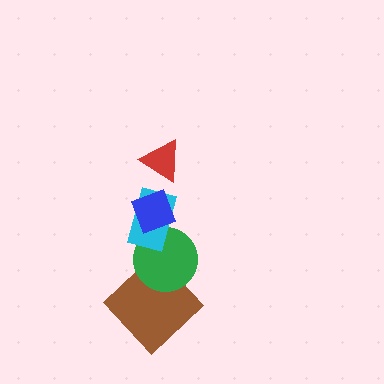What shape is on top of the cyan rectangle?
The blue diamond is on top of the cyan rectangle.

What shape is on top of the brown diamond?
The green circle is on top of the brown diamond.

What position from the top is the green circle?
The green circle is 4th from the top.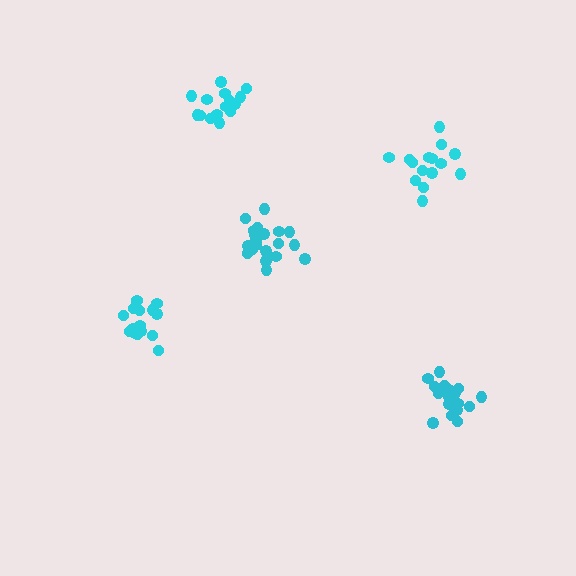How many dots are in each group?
Group 1: 20 dots, Group 2: 15 dots, Group 3: 15 dots, Group 4: 15 dots, Group 5: 19 dots (84 total).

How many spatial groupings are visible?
There are 5 spatial groupings.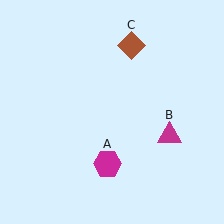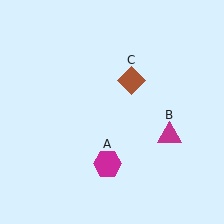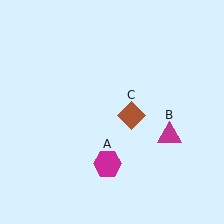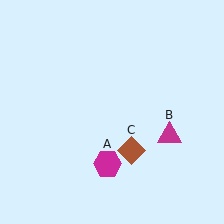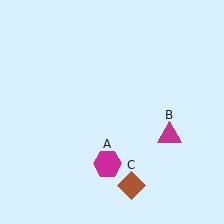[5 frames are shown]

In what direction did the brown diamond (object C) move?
The brown diamond (object C) moved down.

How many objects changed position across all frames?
1 object changed position: brown diamond (object C).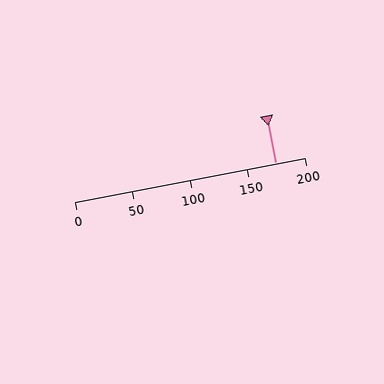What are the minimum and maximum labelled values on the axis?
The axis runs from 0 to 200.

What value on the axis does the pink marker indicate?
The marker indicates approximately 175.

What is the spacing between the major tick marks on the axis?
The major ticks are spaced 50 apart.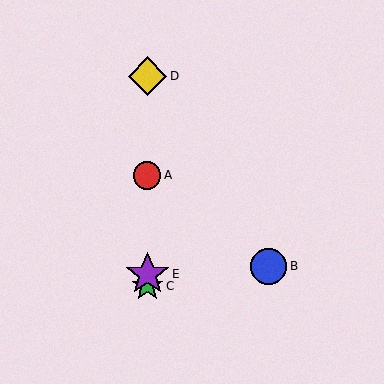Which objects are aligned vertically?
Objects A, C, D, E are aligned vertically.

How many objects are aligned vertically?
4 objects (A, C, D, E) are aligned vertically.